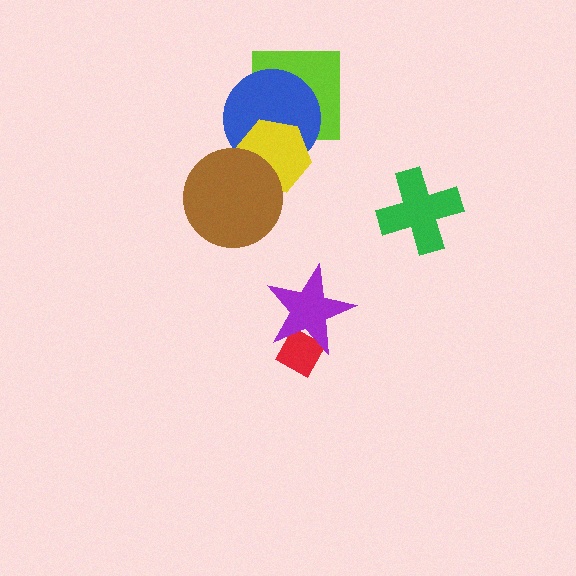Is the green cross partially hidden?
No, no other shape covers it.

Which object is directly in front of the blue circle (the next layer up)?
The yellow hexagon is directly in front of the blue circle.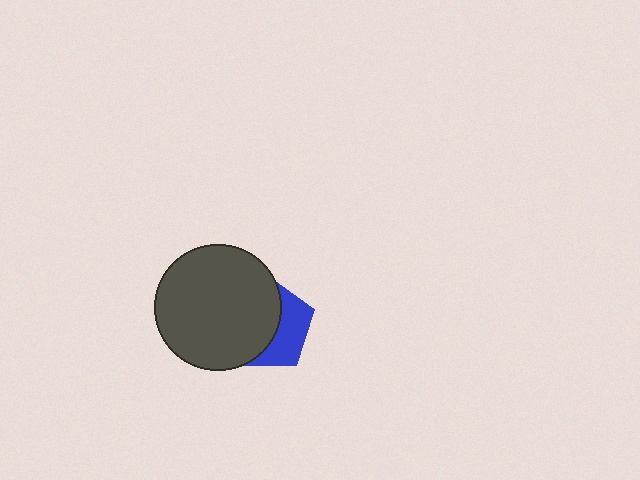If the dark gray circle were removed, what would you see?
You would see the complete blue pentagon.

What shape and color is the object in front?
The object in front is a dark gray circle.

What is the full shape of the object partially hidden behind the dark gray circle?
The partially hidden object is a blue pentagon.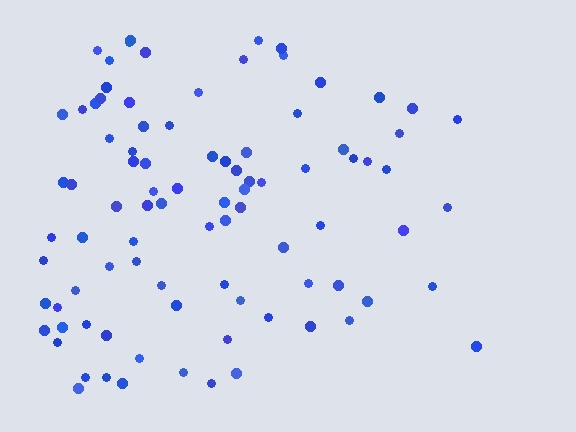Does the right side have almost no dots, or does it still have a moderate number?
Still a moderate number, just noticeably fewer than the left.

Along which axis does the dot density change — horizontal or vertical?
Horizontal.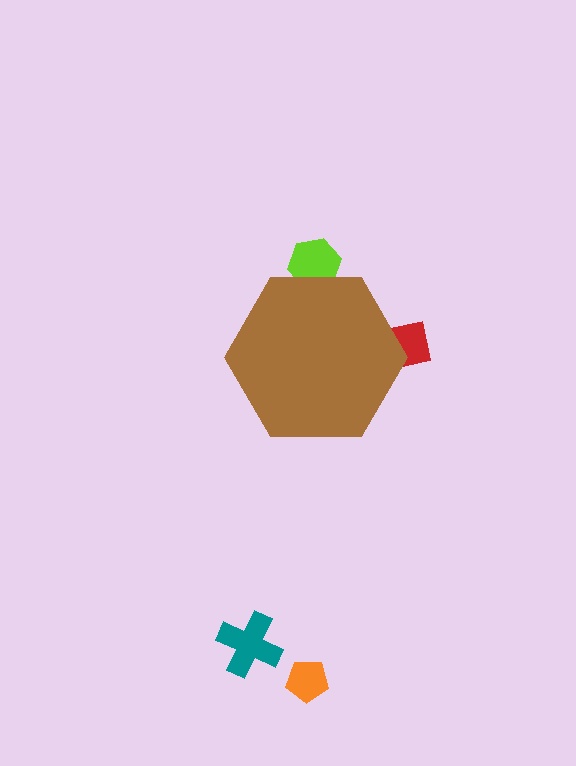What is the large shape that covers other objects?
A brown hexagon.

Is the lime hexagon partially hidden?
Yes, the lime hexagon is partially hidden behind the brown hexagon.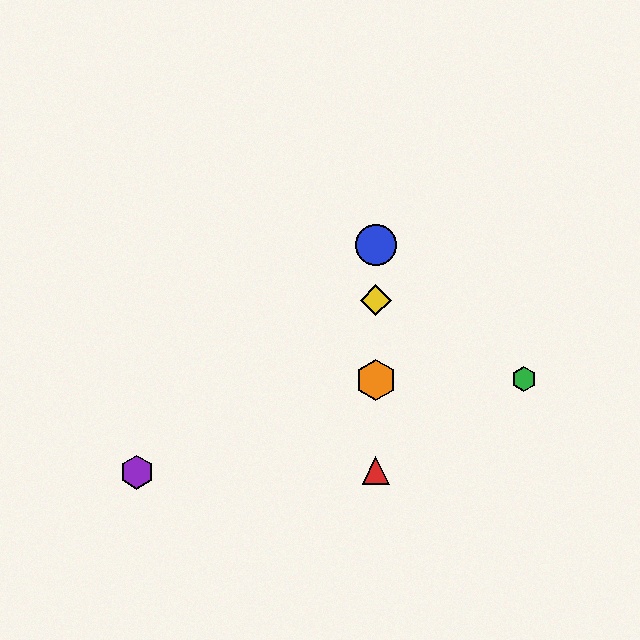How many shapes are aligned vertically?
4 shapes (the red triangle, the blue circle, the yellow diamond, the orange hexagon) are aligned vertically.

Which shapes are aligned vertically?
The red triangle, the blue circle, the yellow diamond, the orange hexagon are aligned vertically.